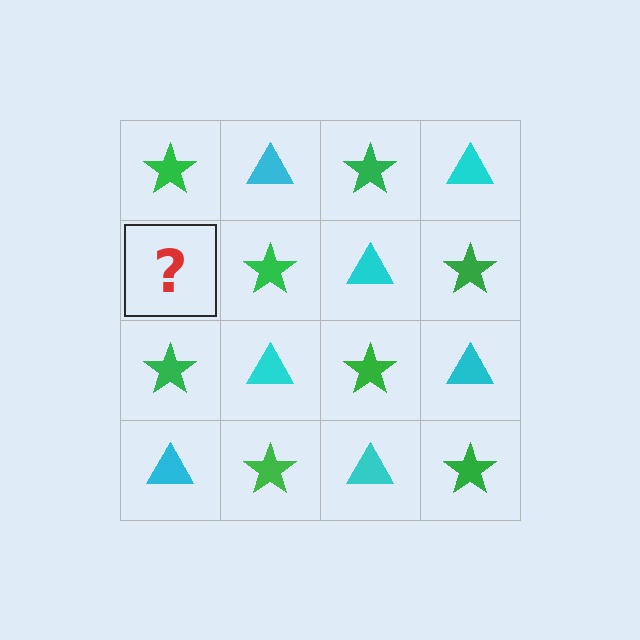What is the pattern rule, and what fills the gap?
The rule is that it alternates green star and cyan triangle in a checkerboard pattern. The gap should be filled with a cyan triangle.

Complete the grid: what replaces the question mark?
The question mark should be replaced with a cyan triangle.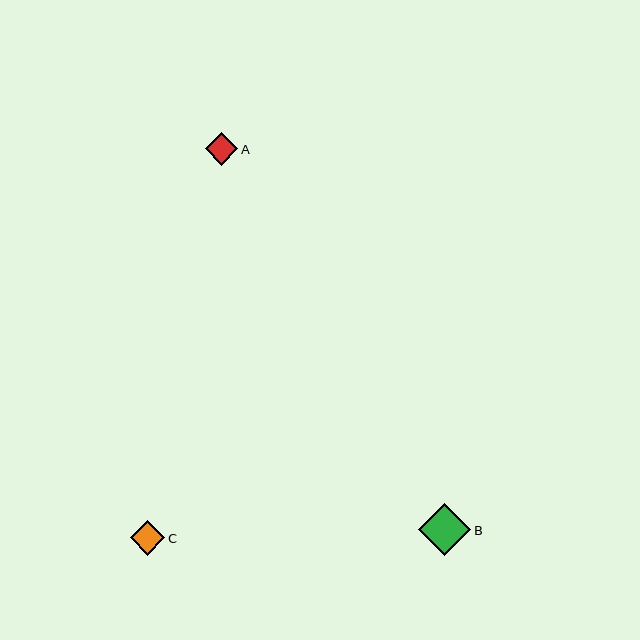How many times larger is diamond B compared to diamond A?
Diamond B is approximately 1.6 times the size of diamond A.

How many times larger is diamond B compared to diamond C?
Diamond B is approximately 1.5 times the size of diamond C.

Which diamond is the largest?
Diamond B is the largest with a size of approximately 52 pixels.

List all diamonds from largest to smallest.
From largest to smallest: B, C, A.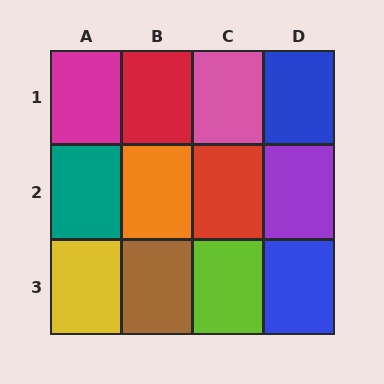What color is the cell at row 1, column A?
Magenta.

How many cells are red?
2 cells are red.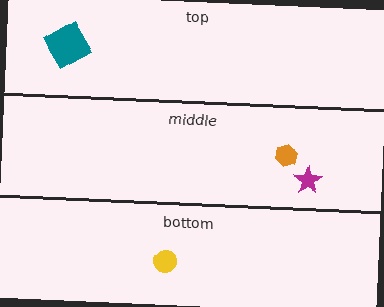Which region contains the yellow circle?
The bottom region.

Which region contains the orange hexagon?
The middle region.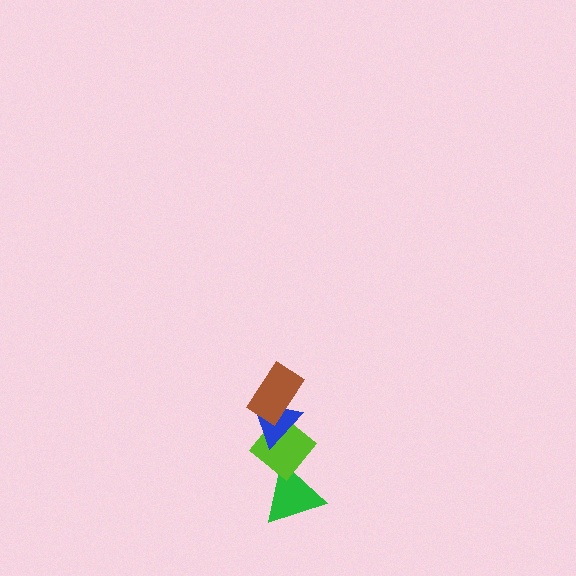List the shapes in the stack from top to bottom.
From top to bottom: the brown rectangle, the blue triangle, the lime diamond, the green triangle.